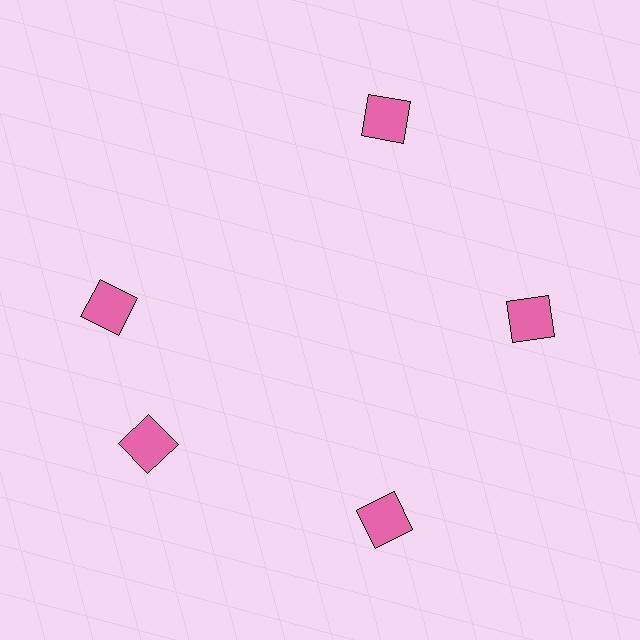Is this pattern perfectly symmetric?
No. The 5 pink squares are arranged in a ring, but one element near the 10 o'clock position is rotated out of alignment along the ring, breaking the 5-fold rotational symmetry.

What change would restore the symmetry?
The symmetry would be restored by rotating it back into even spacing with its neighbors so that all 5 squares sit at equal angles and equal distance from the center.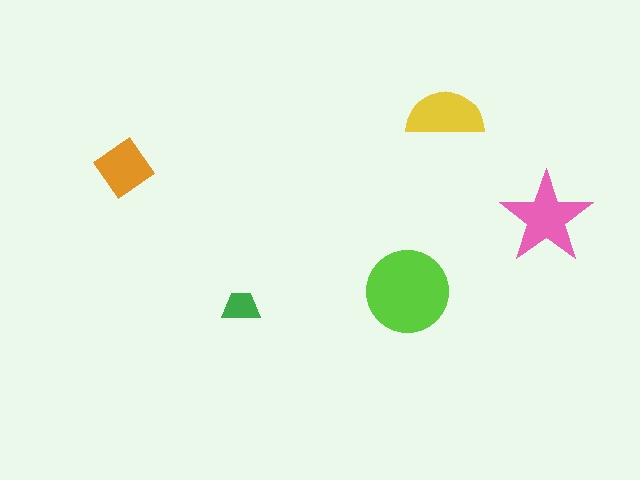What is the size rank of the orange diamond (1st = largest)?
4th.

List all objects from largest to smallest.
The lime circle, the pink star, the yellow semicircle, the orange diamond, the green trapezoid.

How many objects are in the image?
There are 5 objects in the image.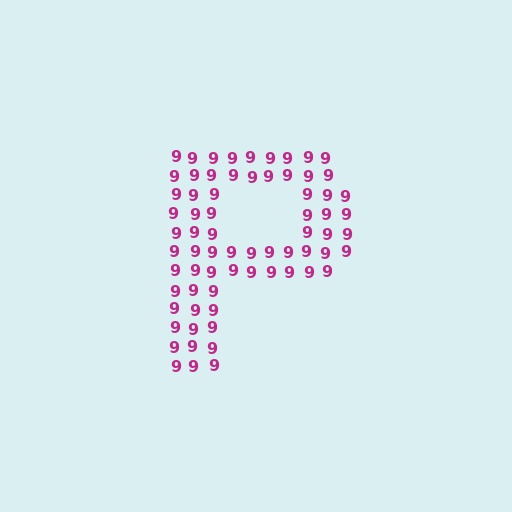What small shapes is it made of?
It is made of small digit 9's.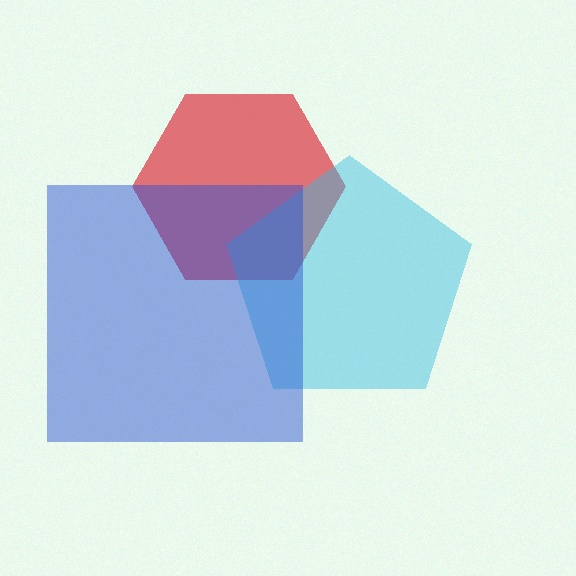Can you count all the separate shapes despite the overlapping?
Yes, there are 3 separate shapes.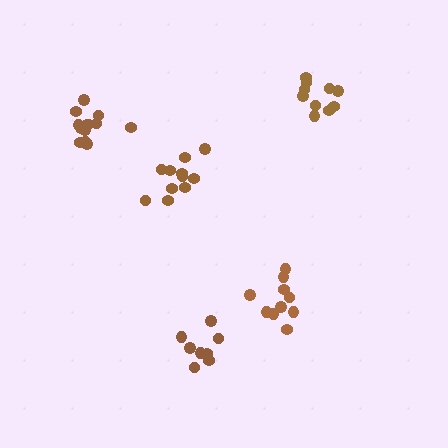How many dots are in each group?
Group 1: 11 dots, Group 2: 10 dots, Group 3: 8 dots, Group 4: 13 dots, Group 5: 10 dots (52 total).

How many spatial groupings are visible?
There are 5 spatial groupings.